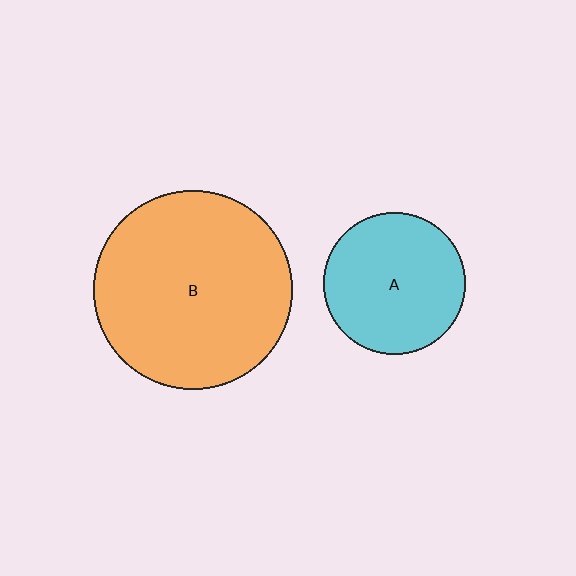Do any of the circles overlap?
No, none of the circles overlap.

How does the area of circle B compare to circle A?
Approximately 2.0 times.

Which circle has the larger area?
Circle B (orange).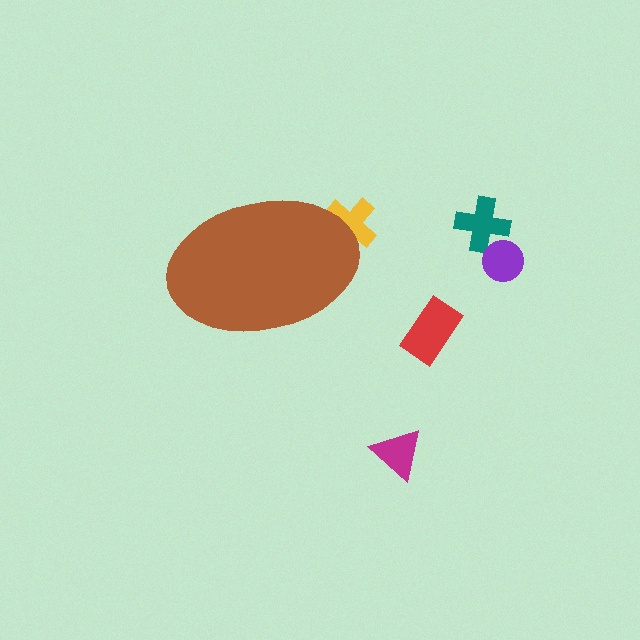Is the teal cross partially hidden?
No, the teal cross is fully visible.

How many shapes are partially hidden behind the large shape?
1 shape is partially hidden.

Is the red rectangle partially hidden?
No, the red rectangle is fully visible.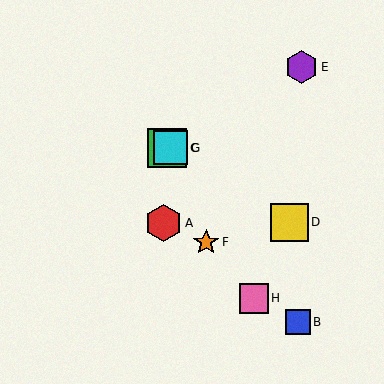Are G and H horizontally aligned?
No, G is at y≈148 and H is at y≈298.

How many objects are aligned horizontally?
2 objects (C, G) are aligned horizontally.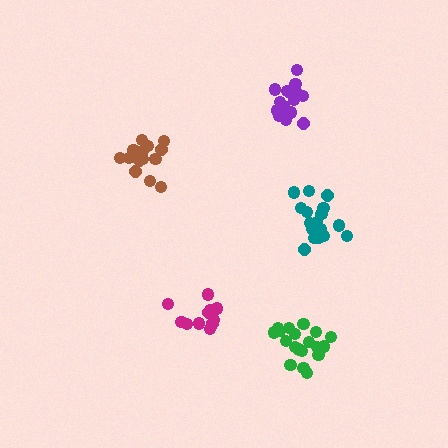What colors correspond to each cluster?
The clusters are colored: magenta, teal, green, purple, brown.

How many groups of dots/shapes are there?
There are 5 groups.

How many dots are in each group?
Group 1: 13 dots, Group 2: 17 dots, Group 3: 19 dots, Group 4: 15 dots, Group 5: 14 dots (78 total).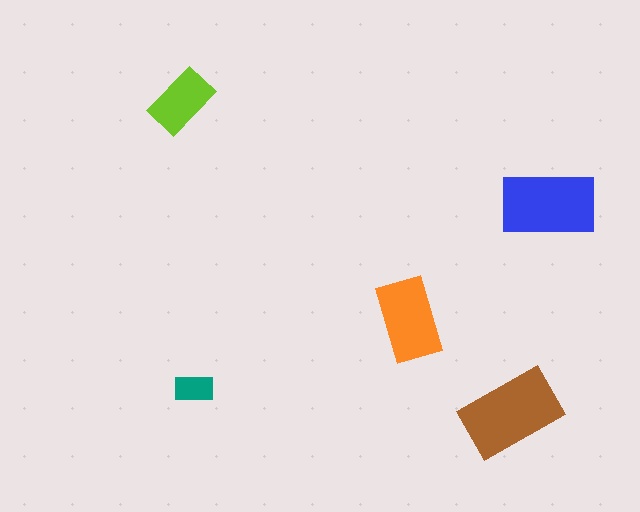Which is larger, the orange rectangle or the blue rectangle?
The blue one.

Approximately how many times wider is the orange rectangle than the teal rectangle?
About 2 times wider.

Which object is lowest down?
The brown rectangle is bottommost.